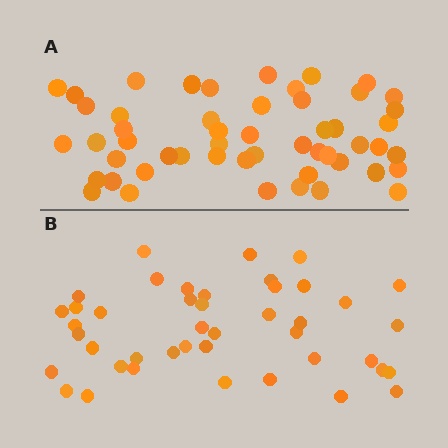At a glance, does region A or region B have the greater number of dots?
Region A (the top region) has more dots.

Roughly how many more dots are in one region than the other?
Region A has roughly 8 or so more dots than region B.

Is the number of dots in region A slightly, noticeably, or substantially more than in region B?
Region A has only slightly more — the two regions are fairly close. The ratio is roughly 1.2 to 1.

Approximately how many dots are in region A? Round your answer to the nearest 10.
About 50 dots. (The exact count is 52, which rounds to 50.)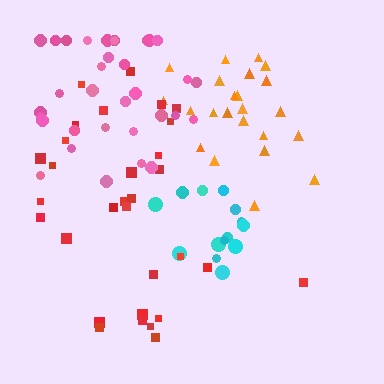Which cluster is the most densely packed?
Cyan.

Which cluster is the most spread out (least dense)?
Red.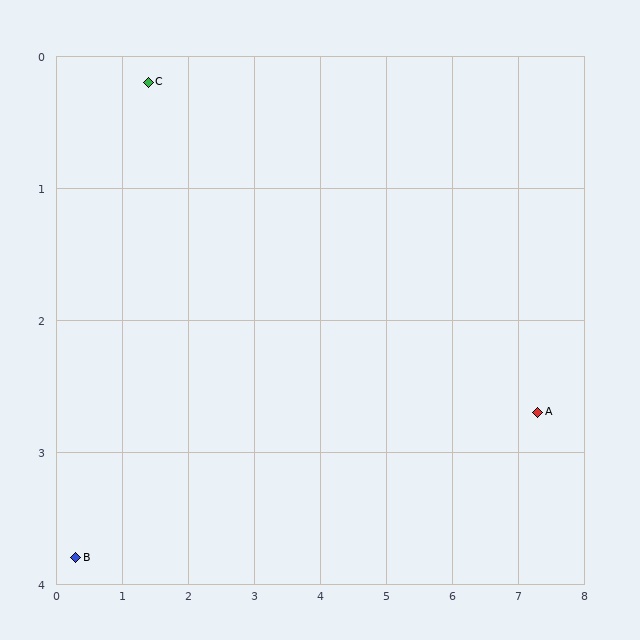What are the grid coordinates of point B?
Point B is at approximately (0.3, 3.8).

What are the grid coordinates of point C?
Point C is at approximately (1.4, 0.2).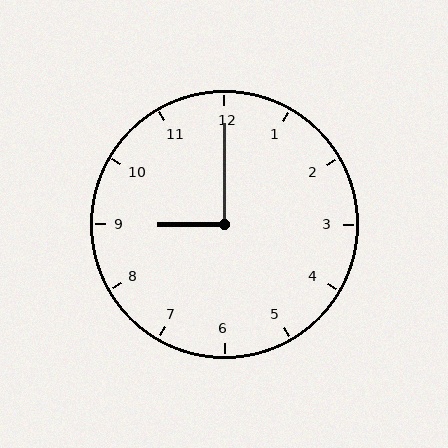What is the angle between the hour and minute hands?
Approximately 90 degrees.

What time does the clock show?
9:00.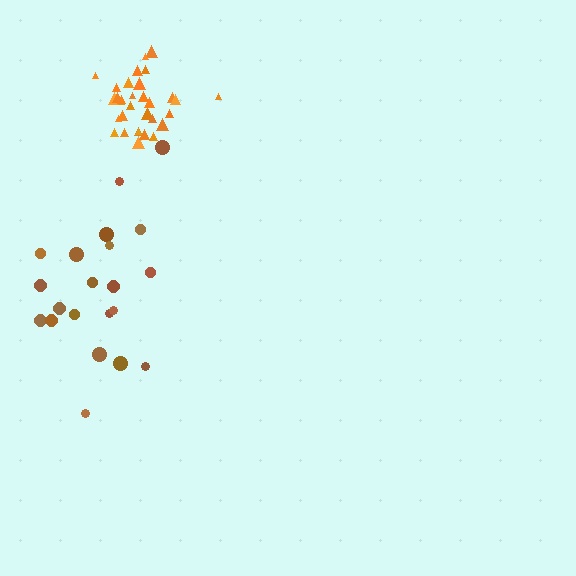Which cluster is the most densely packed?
Orange.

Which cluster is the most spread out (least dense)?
Brown.